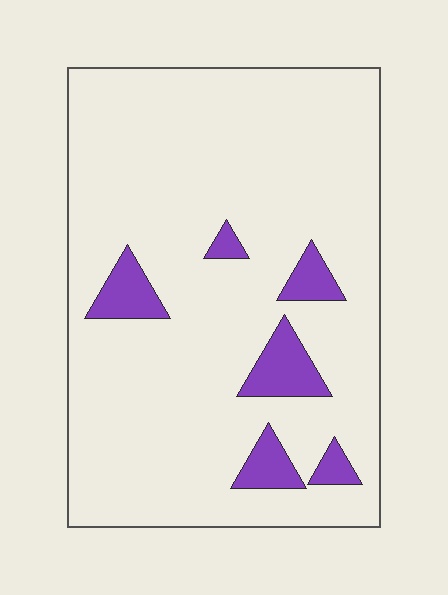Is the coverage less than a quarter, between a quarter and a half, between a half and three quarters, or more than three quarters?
Less than a quarter.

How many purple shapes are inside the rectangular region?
6.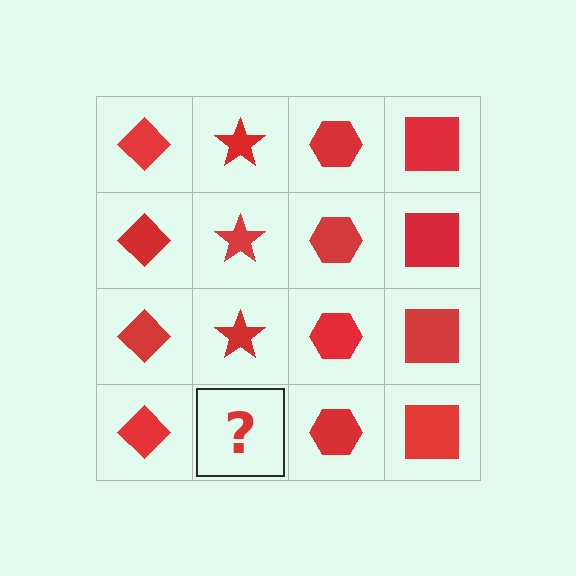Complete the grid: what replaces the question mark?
The question mark should be replaced with a red star.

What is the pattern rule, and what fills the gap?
The rule is that each column has a consistent shape. The gap should be filled with a red star.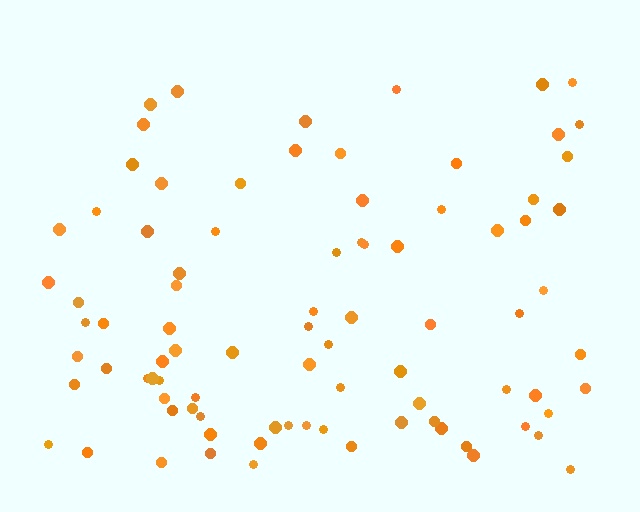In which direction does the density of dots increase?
From top to bottom, with the bottom side densest.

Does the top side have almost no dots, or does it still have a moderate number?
Still a moderate number, just noticeably fewer than the bottom.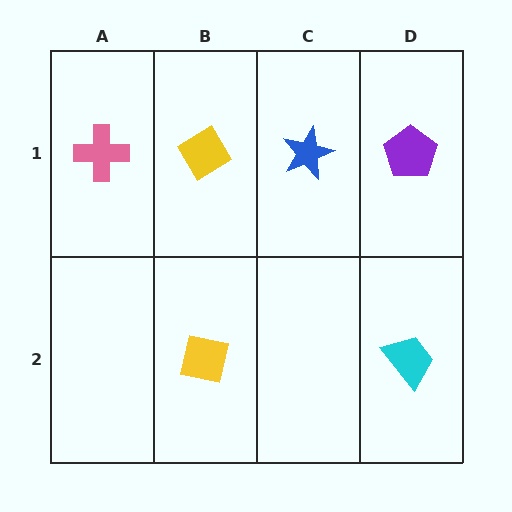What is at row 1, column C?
A blue star.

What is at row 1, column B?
A yellow diamond.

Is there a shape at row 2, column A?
No, that cell is empty.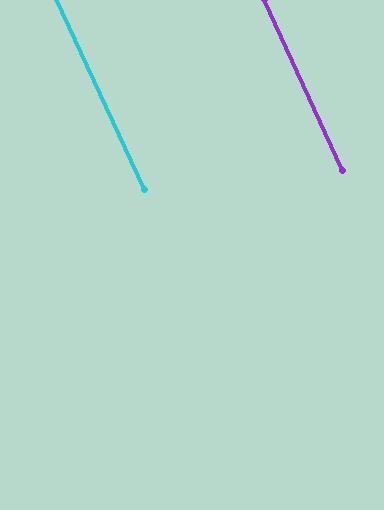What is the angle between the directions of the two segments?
Approximately 0 degrees.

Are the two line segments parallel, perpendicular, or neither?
Parallel — their directions differ by only 0.2°.